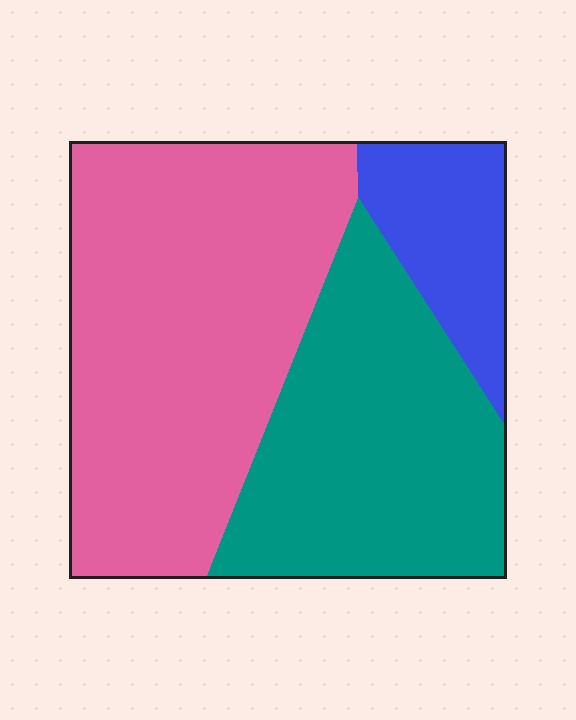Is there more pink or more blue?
Pink.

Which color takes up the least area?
Blue, at roughly 15%.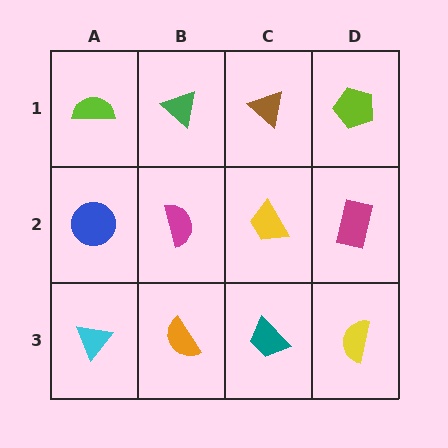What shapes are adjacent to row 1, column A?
A blue circle (row 2, column A), a green triangle (row 1, column B).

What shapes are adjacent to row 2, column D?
A lime pentagon (row 1, column D), a yellow semicircle (row 3, column D), a yellow trapezoid (row 2, column C).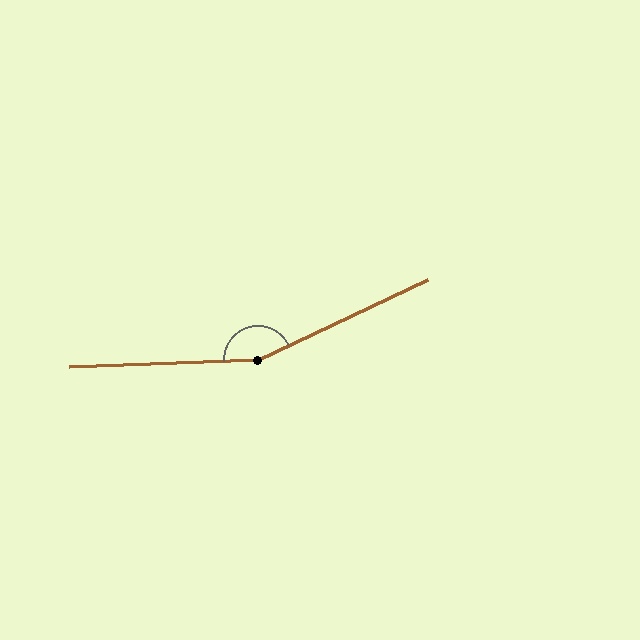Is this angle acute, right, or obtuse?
It is obtuse.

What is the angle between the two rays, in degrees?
Approximately 156 degrees.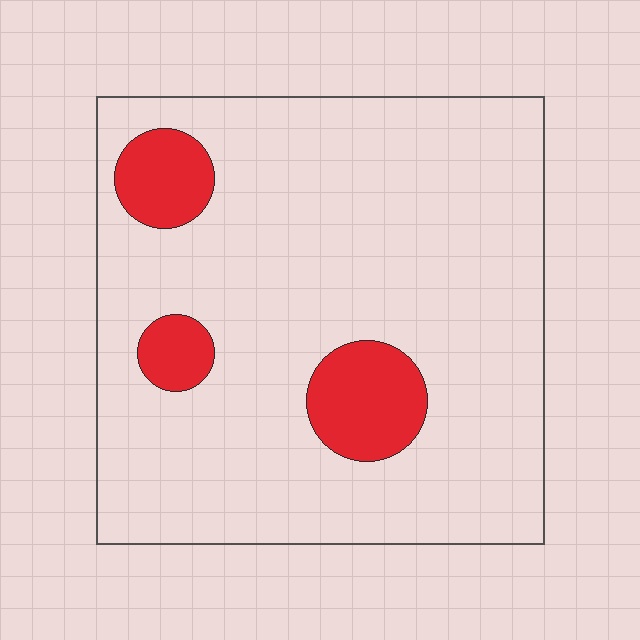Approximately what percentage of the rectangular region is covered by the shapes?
Approximately 10%.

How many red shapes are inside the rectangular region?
3.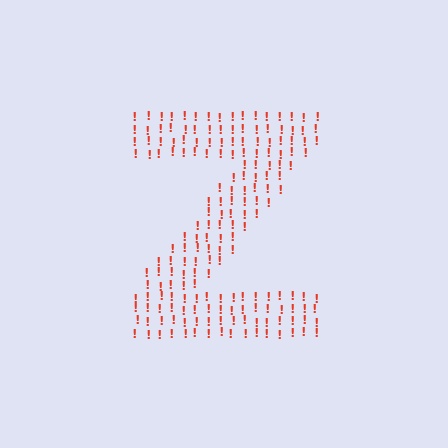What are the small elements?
The small elements are exclamation marks.